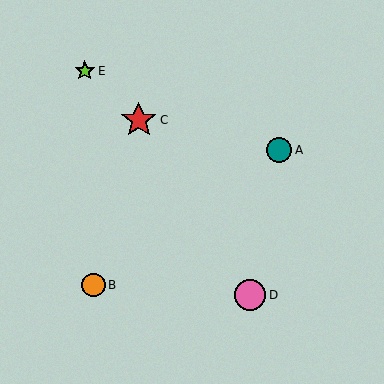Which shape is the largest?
The red star (labeled C) is the largest.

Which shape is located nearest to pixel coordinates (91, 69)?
The lime star (labeled E) at (85, 71) is nearest to that location.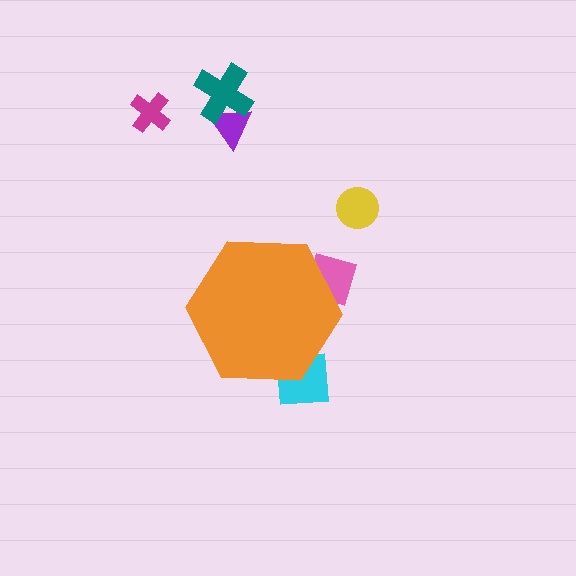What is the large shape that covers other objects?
An orange hexagon.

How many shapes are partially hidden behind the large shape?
2 shapes are partially hidden.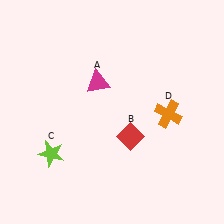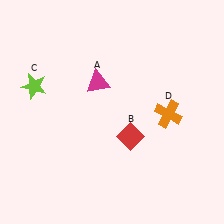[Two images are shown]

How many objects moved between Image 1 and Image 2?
1 object moved between the two images.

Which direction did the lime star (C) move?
The lime star (C) moved up.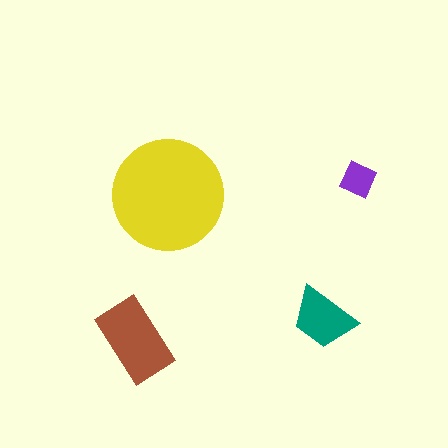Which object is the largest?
The yellow circle.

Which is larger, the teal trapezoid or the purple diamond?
The teal trapezoid.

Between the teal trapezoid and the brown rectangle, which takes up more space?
The brown rectangle.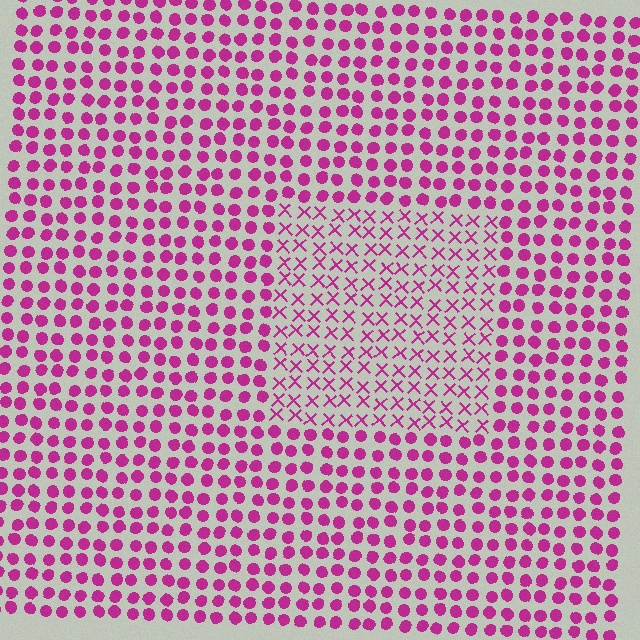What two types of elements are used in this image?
The image uses X marks inside the rectangle region and circles outside it.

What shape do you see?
I see a rectangle.